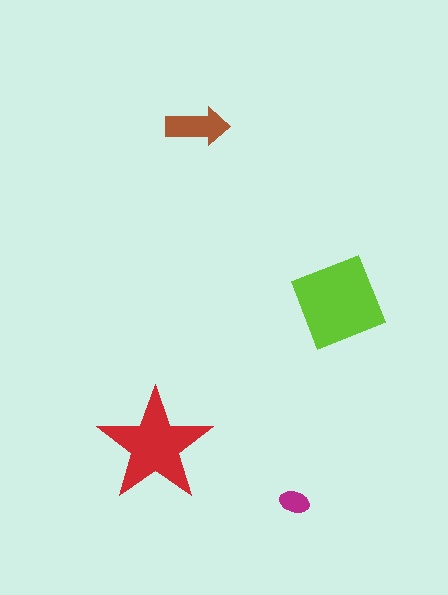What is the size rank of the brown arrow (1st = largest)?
3rd.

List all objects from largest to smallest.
The lime diamond, the red star, the brown arrow, the magenta ellipse.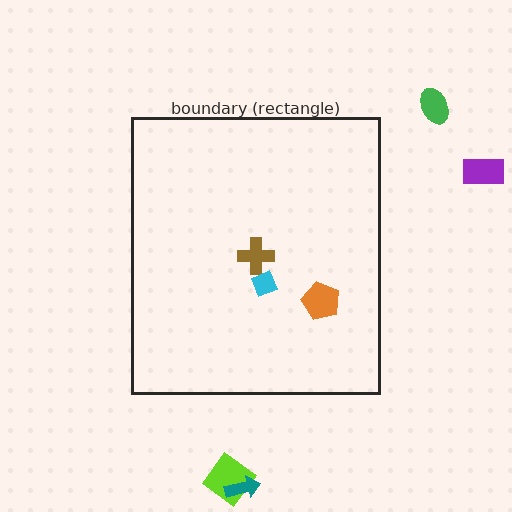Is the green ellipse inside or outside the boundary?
Outside.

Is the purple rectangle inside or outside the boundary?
Outside.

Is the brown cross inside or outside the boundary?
Inside.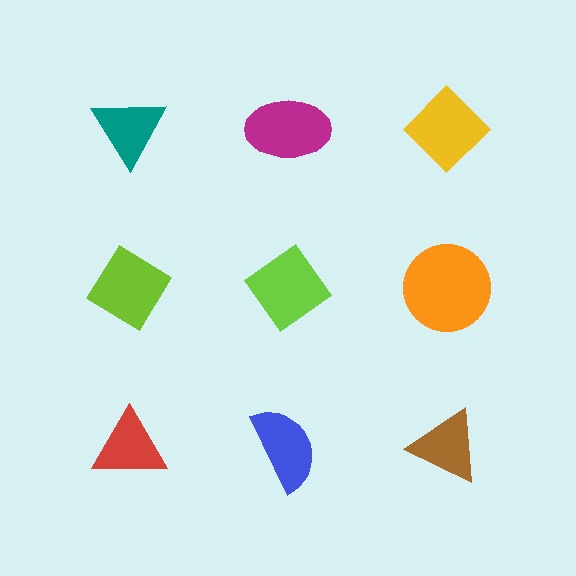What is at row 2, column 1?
A lime diamond.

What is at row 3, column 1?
A red triangle.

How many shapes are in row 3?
3 shapes.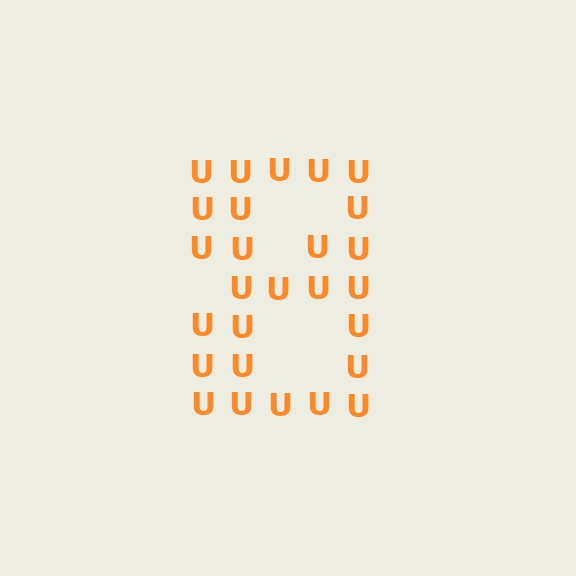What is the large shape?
The large shape is the digit 8.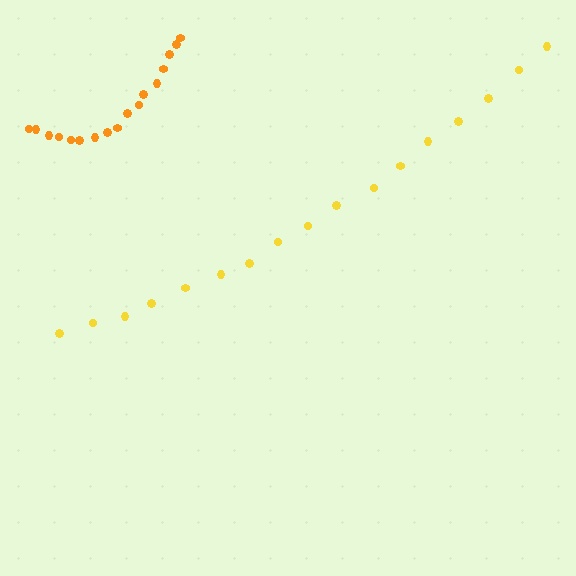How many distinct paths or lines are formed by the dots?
There are 2 distinct paths.